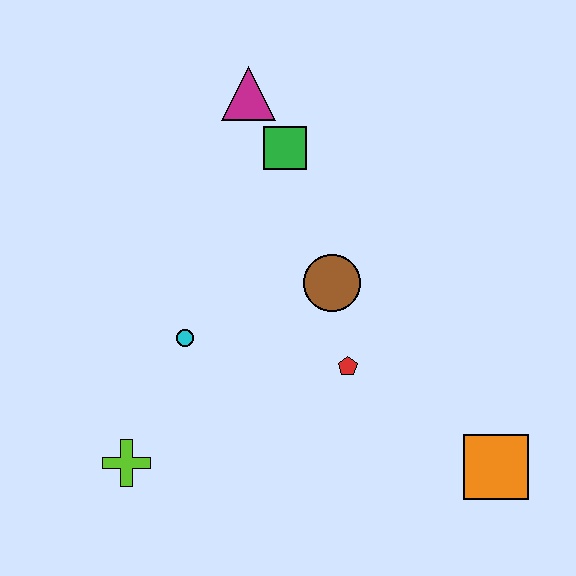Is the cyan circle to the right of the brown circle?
No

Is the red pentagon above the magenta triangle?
No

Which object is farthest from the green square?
The orange square is farthest from the green square.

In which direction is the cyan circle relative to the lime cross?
The cyan circle is above the lime cross.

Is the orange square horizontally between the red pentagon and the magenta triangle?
No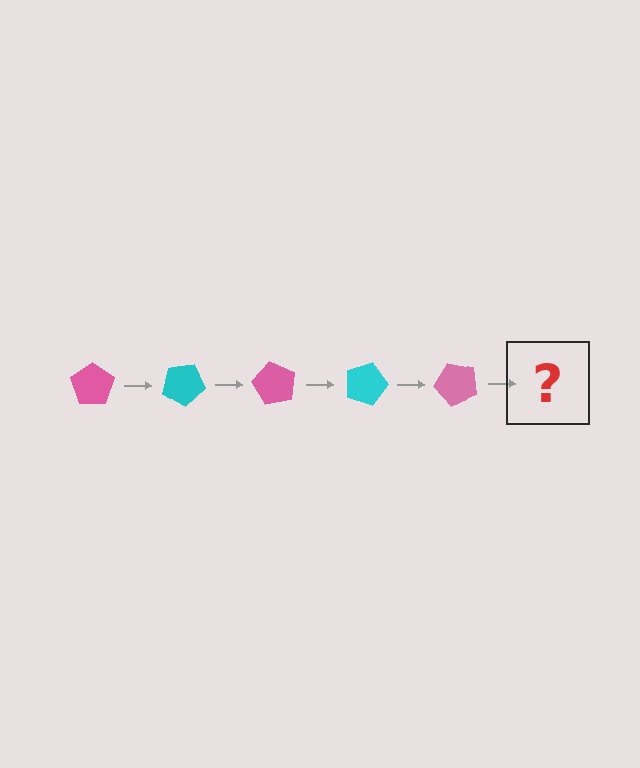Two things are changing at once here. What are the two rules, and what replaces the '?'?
The two rules are that it rotates 30 degrees each step and the color cycles through pink and cyan. The '?' should be a cyan pentagon, rotated 150 degrees from the start.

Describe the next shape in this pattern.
It should be a cyan pentagon, rotated 150 degrees from the start.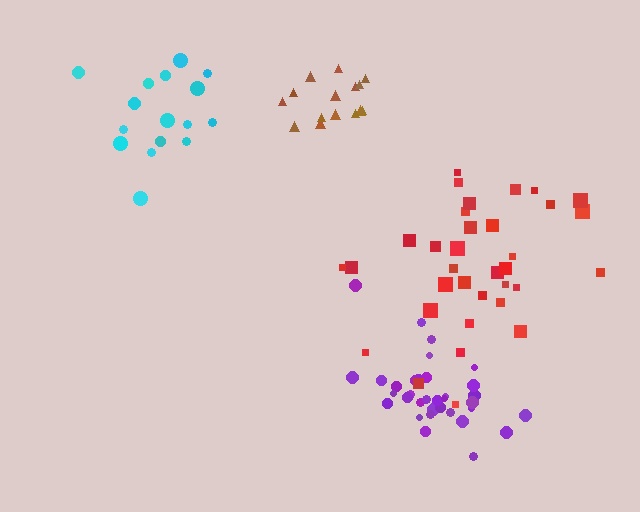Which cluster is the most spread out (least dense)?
Red.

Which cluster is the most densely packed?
Purple.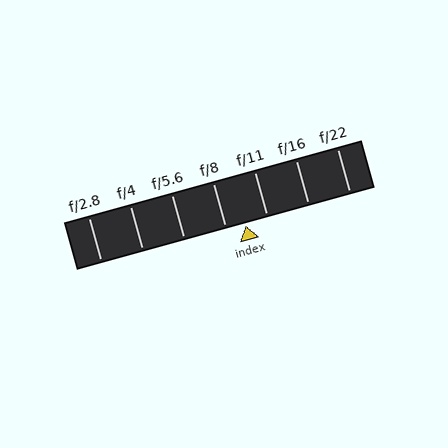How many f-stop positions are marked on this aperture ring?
There are 7 f-stop positions marked.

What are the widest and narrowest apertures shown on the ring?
The widest aperture shown is f/2.8 and the narrowest is f/22.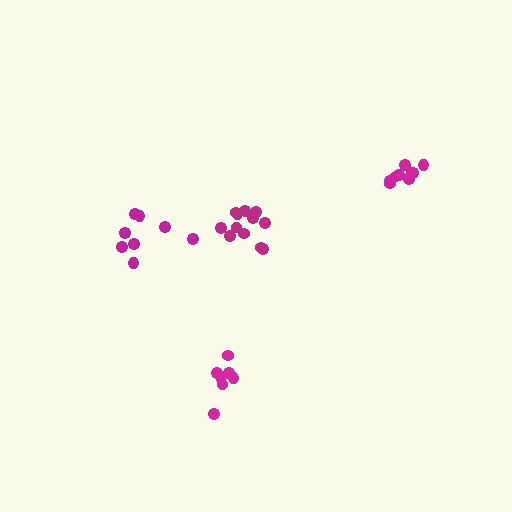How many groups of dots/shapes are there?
There are 4 groups.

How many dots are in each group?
Group 1: 7 dots, Group 2: 9 dots, Group 3: 12 dots, Group 4: 8 dots (36 total).